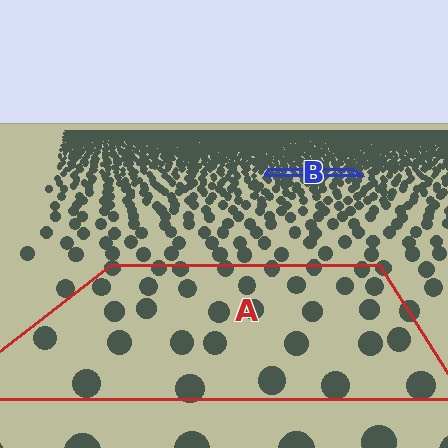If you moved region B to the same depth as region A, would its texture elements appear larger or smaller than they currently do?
They would appear larger. At a closer depth, the same texture elements are projected at a bigger on-screen size.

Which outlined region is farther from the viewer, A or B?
Region B is farther from the viewer — the texture elements inside it appear smaller and more densely packed.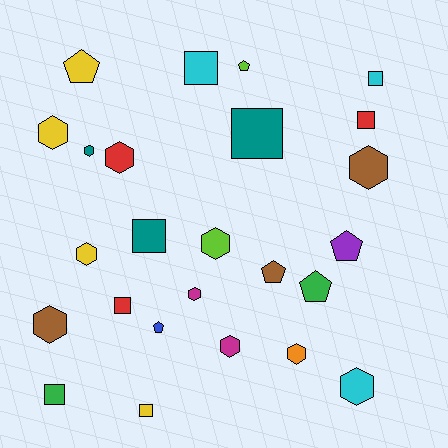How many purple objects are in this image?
There is 1 purple object.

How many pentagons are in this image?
There are 6 pentagons.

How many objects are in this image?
There are 25 objects.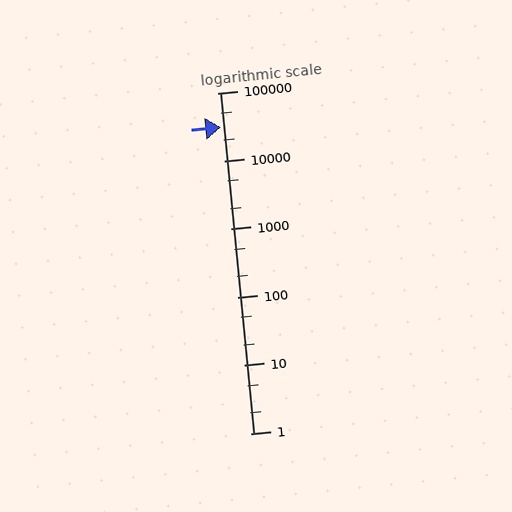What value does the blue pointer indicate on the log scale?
The pointer indicates approximately 31000.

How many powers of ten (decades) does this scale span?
The scale spans 5 decades, from 1 to 100000.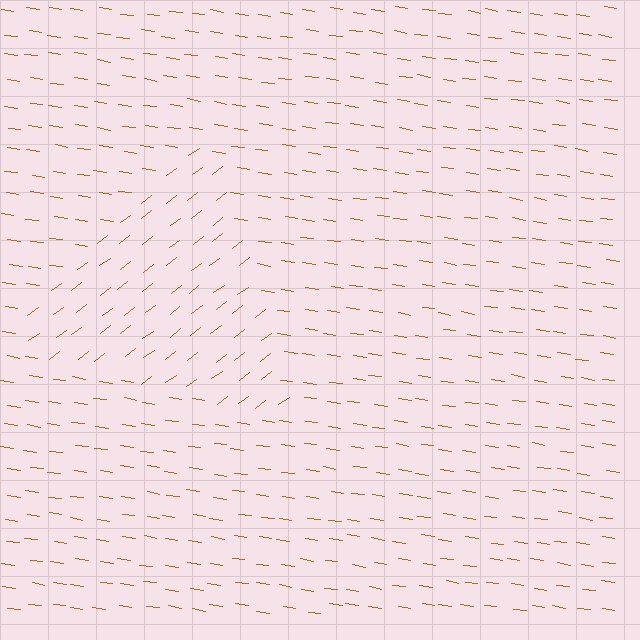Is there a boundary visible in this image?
Yes, there is a texture boundary formed by a change in line orientation.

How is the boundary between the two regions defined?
The boundary is defined purely by a change in line orientation (approximately 45 degrees difference). All lines are the same color and thickness.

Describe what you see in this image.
The image is filled with small brown line segments. A triangle region in the image has lines oriented differently from the surrounding lines, creating a visible texture boundary.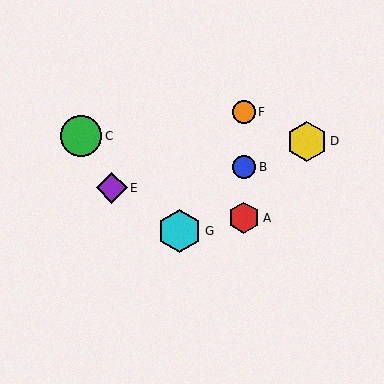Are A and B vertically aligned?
Yes, both are at x≈244.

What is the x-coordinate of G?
Object G is at x≈180.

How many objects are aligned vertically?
3 objects (A, B, F) are aligned vertically.